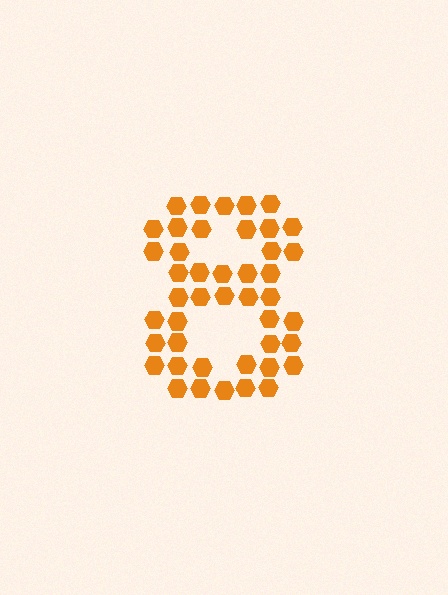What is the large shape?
The large shape is the digit 8.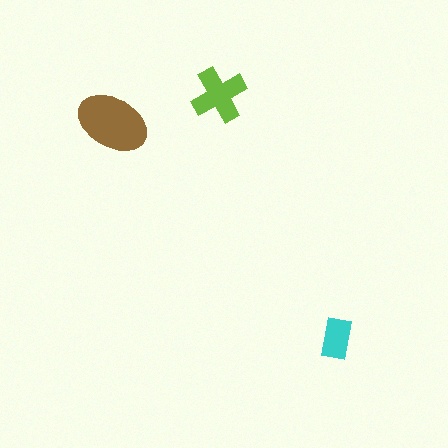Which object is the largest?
The brown ellipse.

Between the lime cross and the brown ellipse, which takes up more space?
The brown ellipse.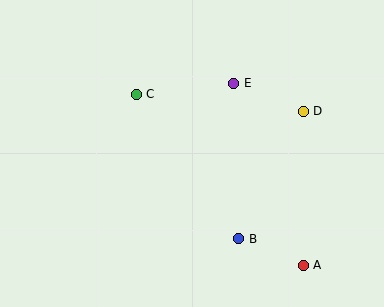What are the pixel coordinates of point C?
Point C is at (136, 94).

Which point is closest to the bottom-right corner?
Point A is closest to the bottom-right corner.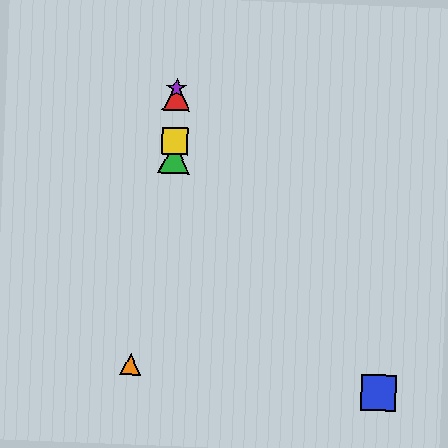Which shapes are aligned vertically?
The red triangle, the green triangle, the yellow square, the purple star are aligned vertically.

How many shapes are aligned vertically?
4 shapes (the red triangle, the green triangle, the yellow square, the purple star) are aligned vertically.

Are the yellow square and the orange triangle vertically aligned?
No, the yellow square is at x≈175 and the orange triangle is at x≈131.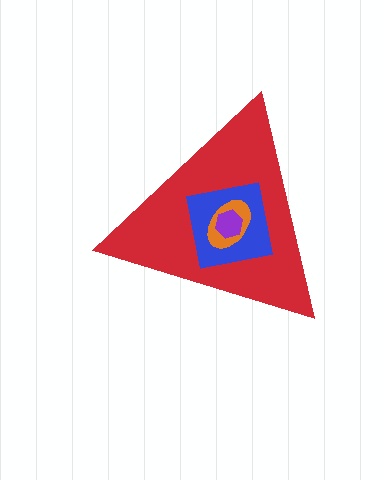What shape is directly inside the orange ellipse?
The purple hexagon.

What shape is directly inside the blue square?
The orange ellipse.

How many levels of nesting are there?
4.